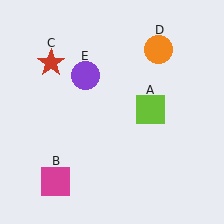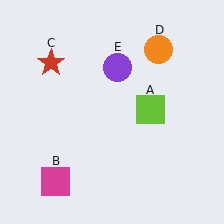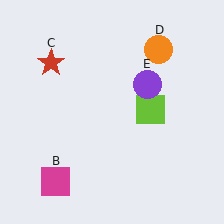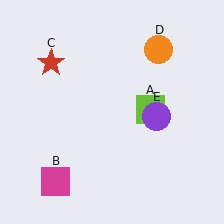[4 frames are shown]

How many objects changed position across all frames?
1 object changed position: purple circle (object E).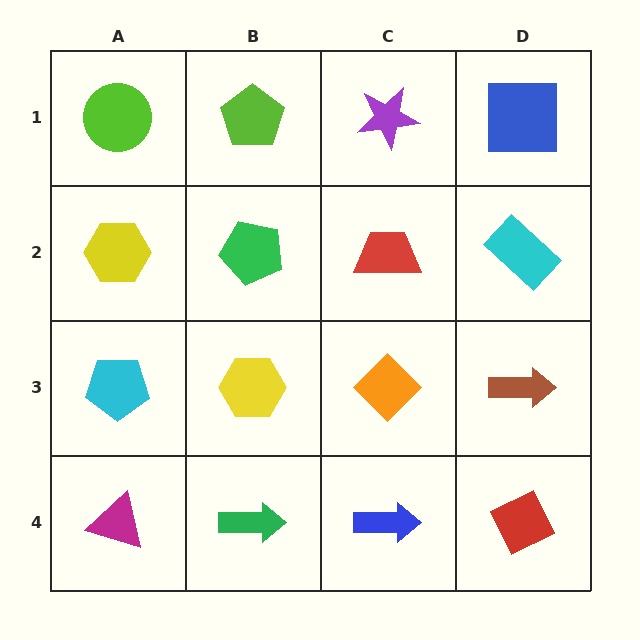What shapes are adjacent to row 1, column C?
A red trapezoid (row 2, column C), a lime pentagon (row 1, column B), a blue square (row 1, column D).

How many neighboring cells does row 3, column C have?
4.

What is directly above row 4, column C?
An orange diamond.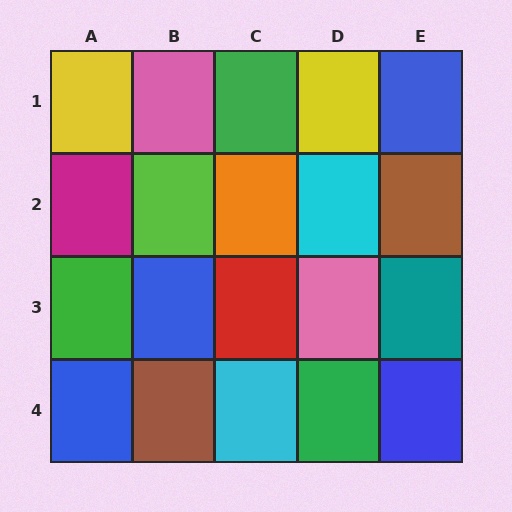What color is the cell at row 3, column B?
Blue.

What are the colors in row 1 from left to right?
Yellow, pink, green, yellow, blue.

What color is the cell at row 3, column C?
Red.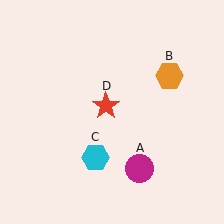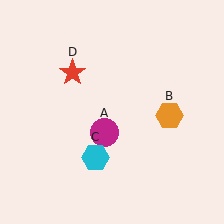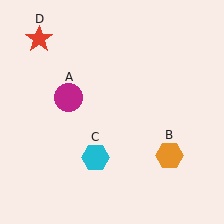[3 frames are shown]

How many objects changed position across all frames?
3 objects changed position: magenta circle (object A), orange hexagon (object B), red star (object D).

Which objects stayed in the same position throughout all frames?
Cyan hexagon (object C) remained stationary.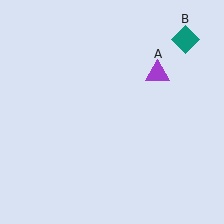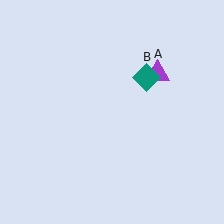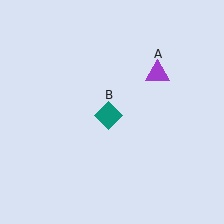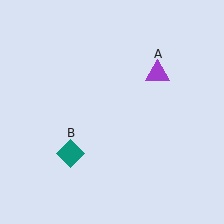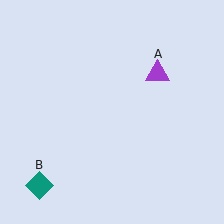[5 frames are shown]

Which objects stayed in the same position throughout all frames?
Purple triangle (object A) remained stationary.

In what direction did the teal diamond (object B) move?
The teal diamond (object B) moved down and to the left.